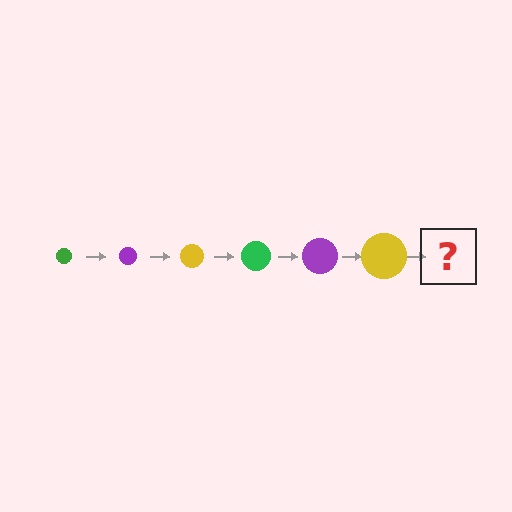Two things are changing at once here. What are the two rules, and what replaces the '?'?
The two rules are that the circle grows larger each step and the color cycles through green, purple, and yellow. The '?' should be a green circle, larger than the previous one.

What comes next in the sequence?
The next element should be a green circle, larger than the previous one.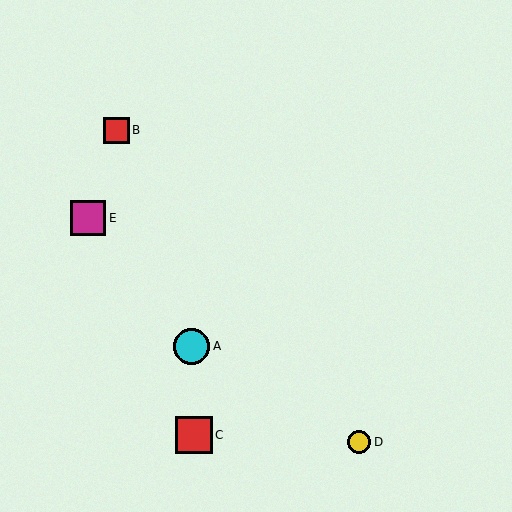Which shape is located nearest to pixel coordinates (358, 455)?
The yellow circle (labeled D) at (359, 442) is nearest to that location.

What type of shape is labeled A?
Shape A is a cyan circle.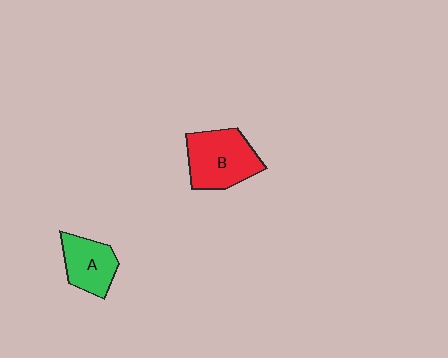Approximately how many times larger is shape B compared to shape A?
Approximately 1.4 times.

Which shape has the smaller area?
Shape A (green).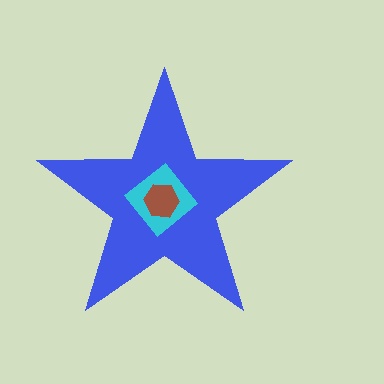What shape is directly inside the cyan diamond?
The brown hexagon.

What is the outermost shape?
The blue star.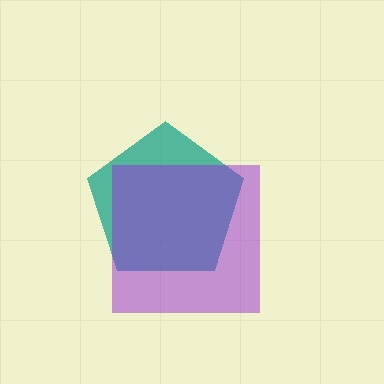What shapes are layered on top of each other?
The layered shapes are: a teal pentagon, a purple square.